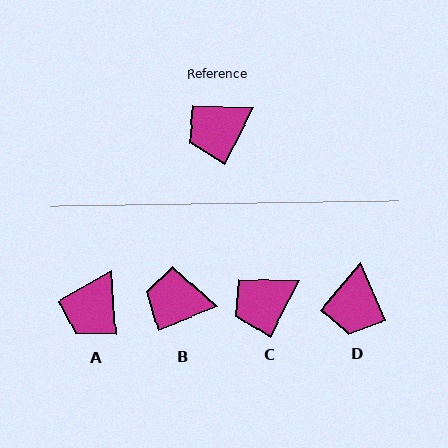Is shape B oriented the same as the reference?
No, it is off by about 41 degrees.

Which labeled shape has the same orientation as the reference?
C.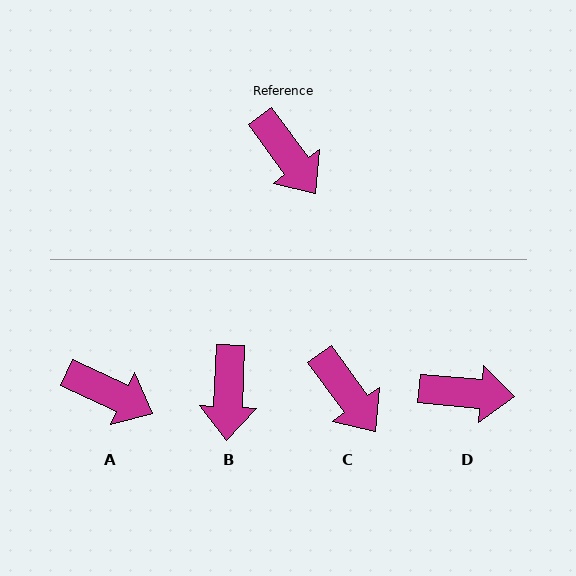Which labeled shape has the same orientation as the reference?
C.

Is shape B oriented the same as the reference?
No, it is off by about 38 degrees.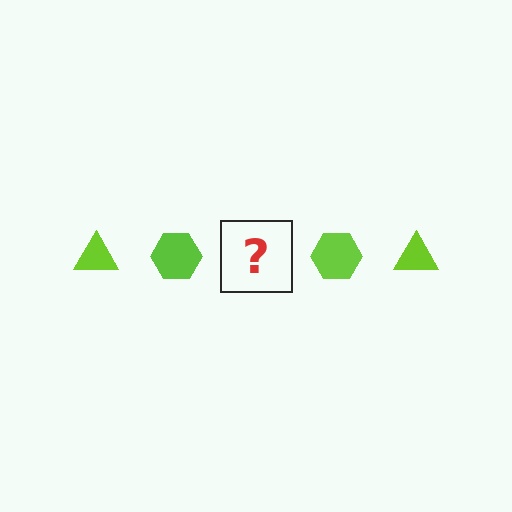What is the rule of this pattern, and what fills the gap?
The rule is that the pattern cycles through triangle, hexagon shapes in lime. The gap should be filled with a lime triangle.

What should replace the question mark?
The question mark should be replaced with a lime triangle.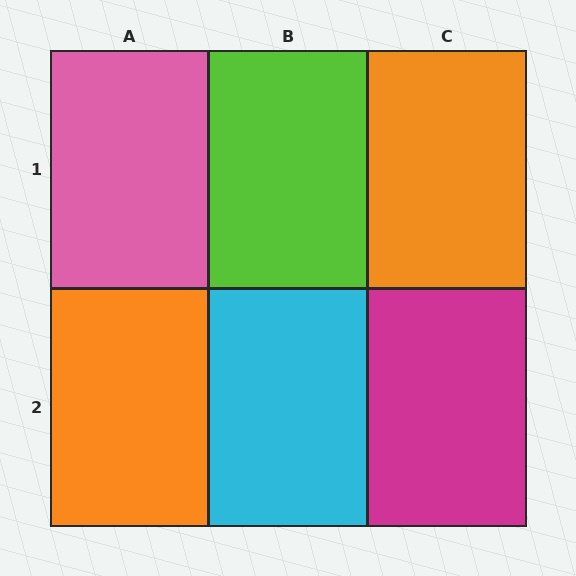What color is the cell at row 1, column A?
Pink.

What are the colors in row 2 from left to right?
Orange, cyan, magenta.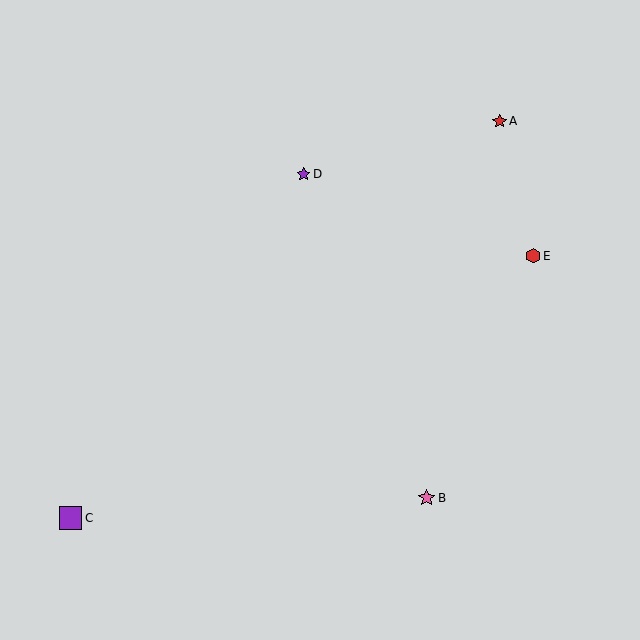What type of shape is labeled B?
Shape B is a pink star.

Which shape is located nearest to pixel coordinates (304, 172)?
The purple star (labeled D) at (303, 174) is nearest to that location.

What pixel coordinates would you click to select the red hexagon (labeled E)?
Click at (533, 256) to select the red hexagon E.